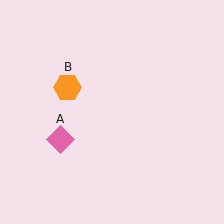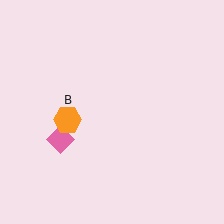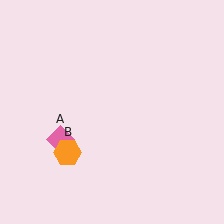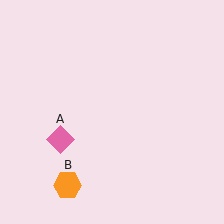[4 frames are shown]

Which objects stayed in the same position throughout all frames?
Pink diamond (object A) remained stationary.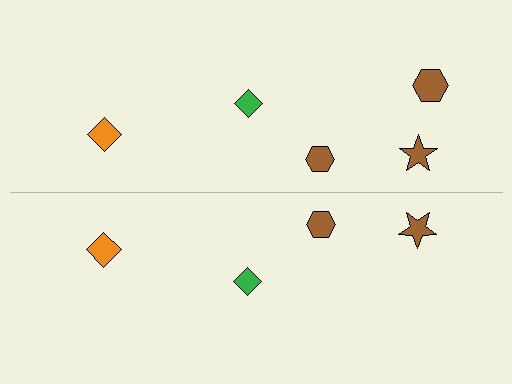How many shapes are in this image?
There are 9 shapes in this image.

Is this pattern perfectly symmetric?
No, the pattern is not perfectly symmetric. A brown hexagon is missing from the bottom side.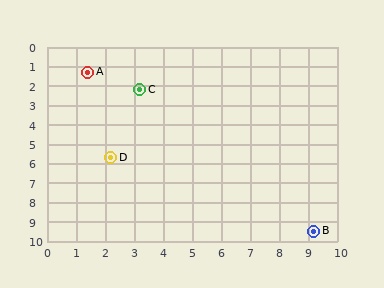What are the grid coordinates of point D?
Point D is at approximately (2.2, 5.7).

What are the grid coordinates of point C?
Point C is at approximately (3.2, 2.2).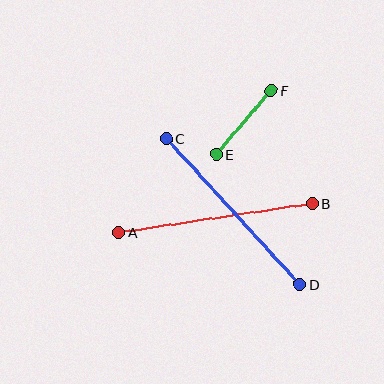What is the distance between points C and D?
The distance is approximately 197 pixels.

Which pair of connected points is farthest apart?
Points C and D are farthest apart.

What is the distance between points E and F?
The distance is approximately 84 pixels.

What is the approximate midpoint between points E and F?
The midpoint is at approximately (244, 123) pixels.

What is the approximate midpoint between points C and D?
The midpoint is at approximately (233, 211) pixels.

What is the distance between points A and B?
The distance is approximately 195 pixels.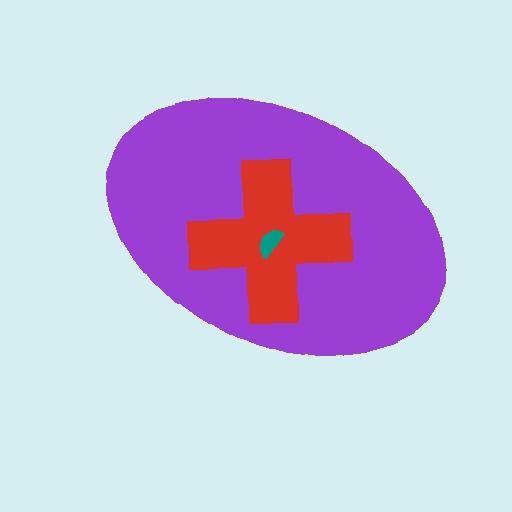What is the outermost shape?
The purple ellipse.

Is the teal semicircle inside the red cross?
Yes.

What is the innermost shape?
The teal semicircle.